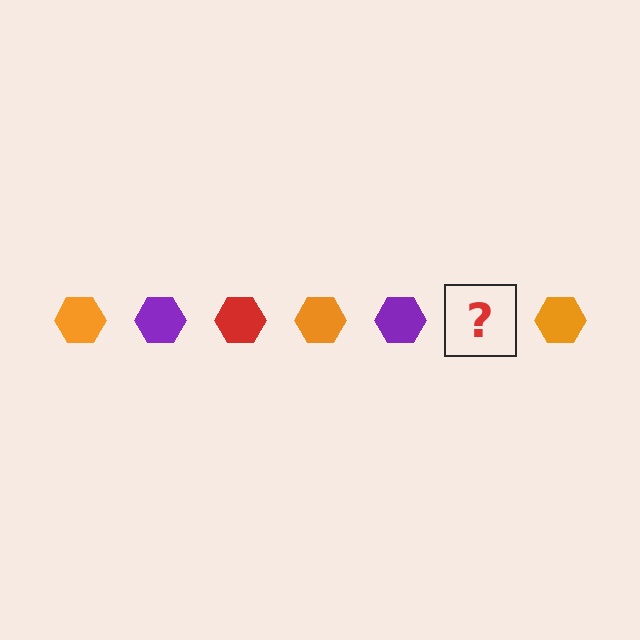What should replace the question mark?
The question mark should be replaced with a red hexagon.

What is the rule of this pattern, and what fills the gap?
The rule is that the pattern cycles through orange, purple, red hexagons. The gap should be filled with a red hexagon.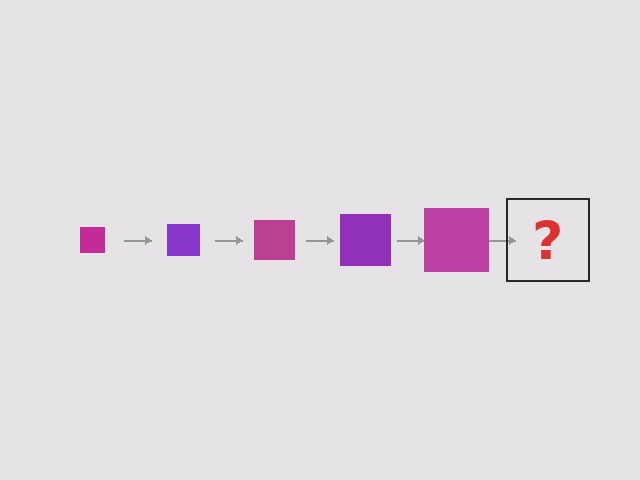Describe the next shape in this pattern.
It should be a purple square, larger than the previous one.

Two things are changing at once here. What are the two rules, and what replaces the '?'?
The two rules are that the square grows larger each step and the color cycles through magenta and purple. The '?' should be a purple square, larger than the previous one.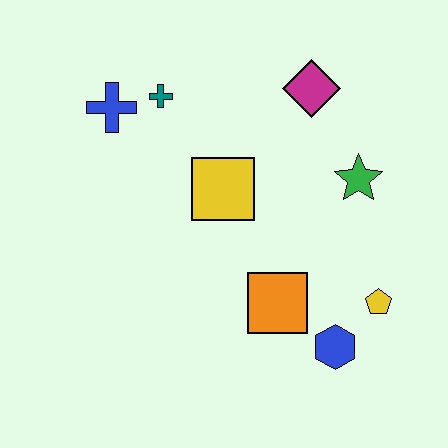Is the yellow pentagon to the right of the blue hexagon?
Yes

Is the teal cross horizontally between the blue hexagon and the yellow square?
No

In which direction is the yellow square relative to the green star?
The yellow square is to the left of the green star.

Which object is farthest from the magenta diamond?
The blue hexagon is farthest from the magenta diamond.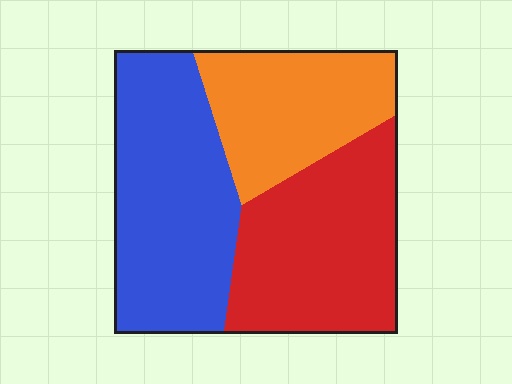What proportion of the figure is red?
Red covers 35% of the figure.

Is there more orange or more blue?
Blue.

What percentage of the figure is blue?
Blue takes up between a quarter and a half of the figure.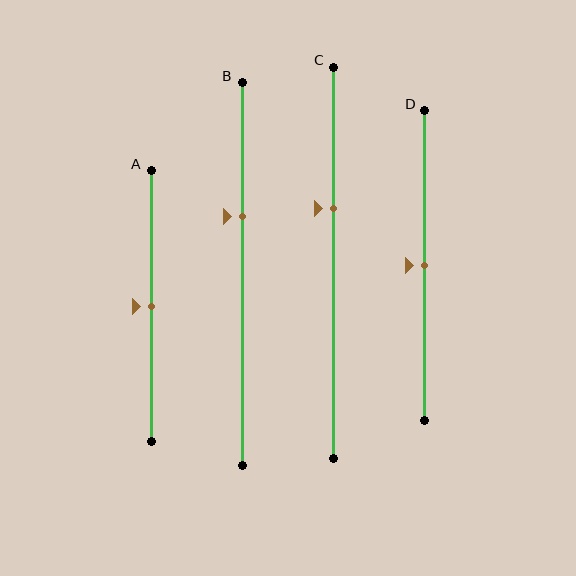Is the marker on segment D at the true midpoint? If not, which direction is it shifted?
Yes, the marker on segment D is at the true midpoint.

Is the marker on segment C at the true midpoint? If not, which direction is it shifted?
No, the marker on segment C is shifted upward by about 14% of the segment length.